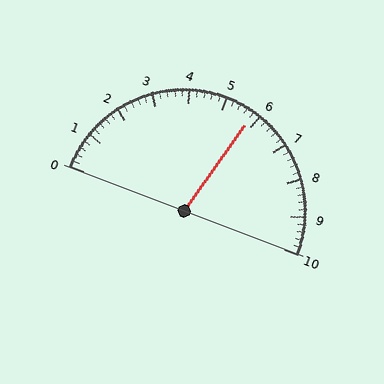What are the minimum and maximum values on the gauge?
The gauge ranges from 0 to 10.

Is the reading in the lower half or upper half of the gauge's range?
The reading is in the upper half of the range (0 to 10).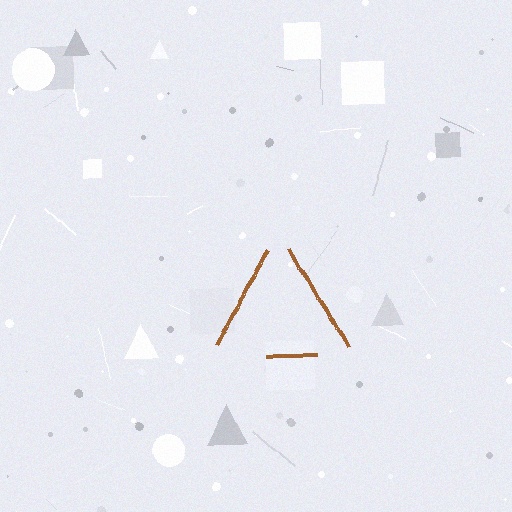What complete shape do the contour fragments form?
The contour fragments form a triangle.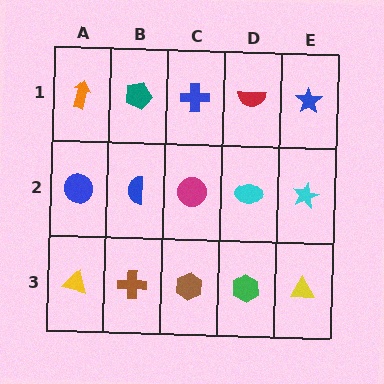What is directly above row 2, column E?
A blue star.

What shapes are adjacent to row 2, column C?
A blue cross (row 1, column C), a brown hexagon (row 3, column C), a blue semicircle (row 2, column B), a cyan ellipse (row 2, column D).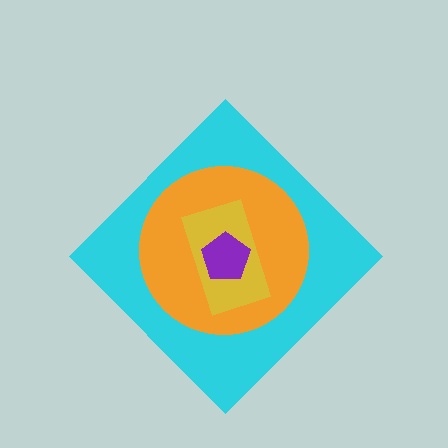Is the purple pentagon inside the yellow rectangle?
Yes.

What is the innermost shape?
The purple pentagon.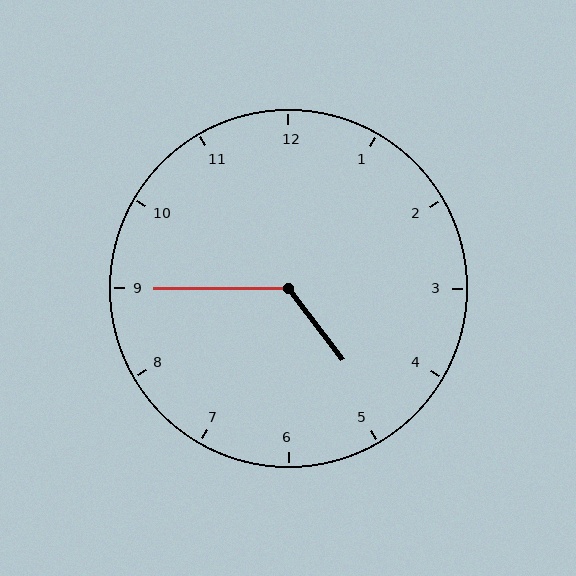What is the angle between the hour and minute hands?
Approximately 128 degrees.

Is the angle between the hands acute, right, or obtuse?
It is obtuse.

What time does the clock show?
4:45.